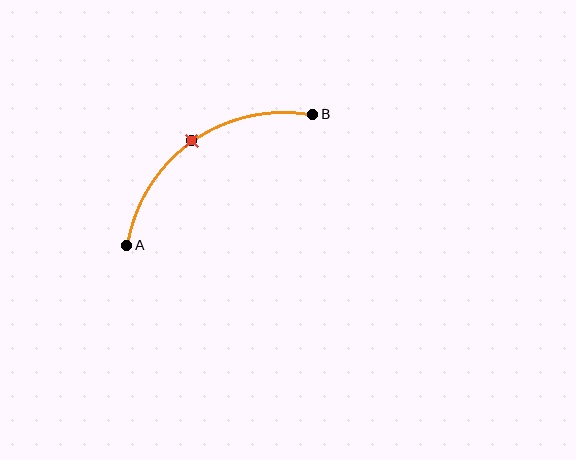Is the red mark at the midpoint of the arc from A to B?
Yes. The red mark lies on the arc at equal arc-length from both A and B — it is the arc midpoint.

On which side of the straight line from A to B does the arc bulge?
The arc bulges above and to the left of the straight line connecting A and B.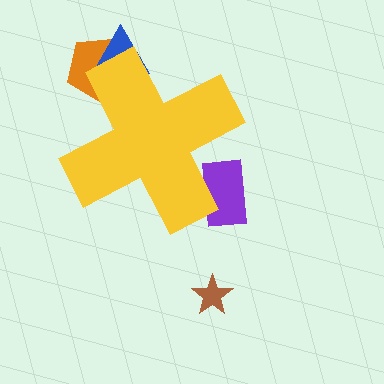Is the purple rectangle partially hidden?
Yes, the purple rectangle is partially hidden behind the yellow cross.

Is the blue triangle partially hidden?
Yes, the blue triangle is partially hidden behind the yellow cross.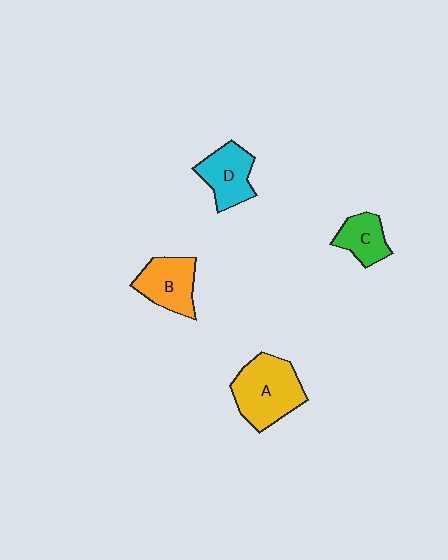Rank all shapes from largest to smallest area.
From largest to smallest: A (yellow), B (orange), D (cyan), C (green).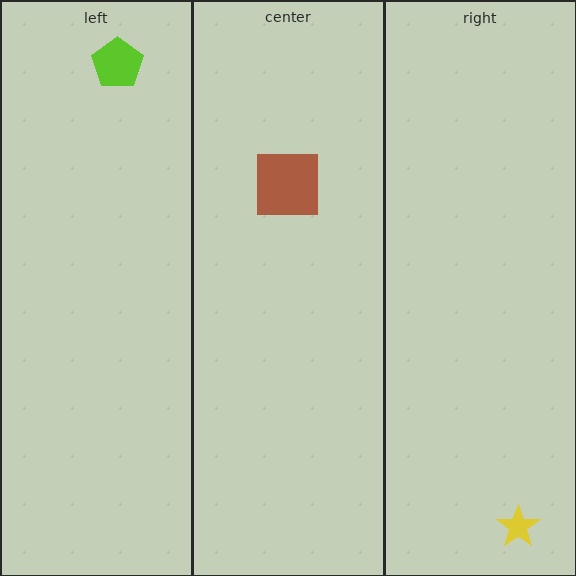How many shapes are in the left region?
1.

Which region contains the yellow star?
The right region.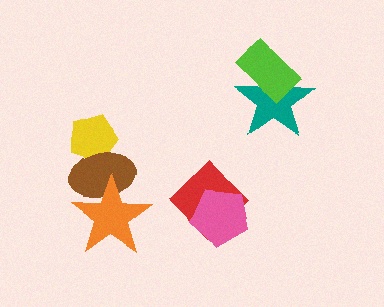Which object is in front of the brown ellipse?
The orange star is in front of the brown ellipse.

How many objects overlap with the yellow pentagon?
1 object overlaps with the yellow pentagon.